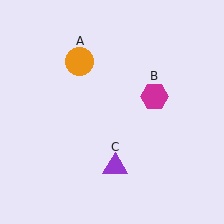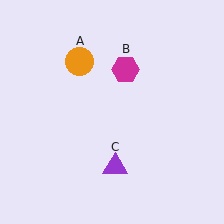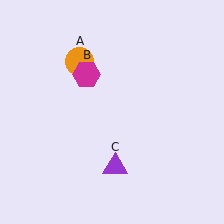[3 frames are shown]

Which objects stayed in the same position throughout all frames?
Orange circle (object A) and purple triangle (object C) remained stationary.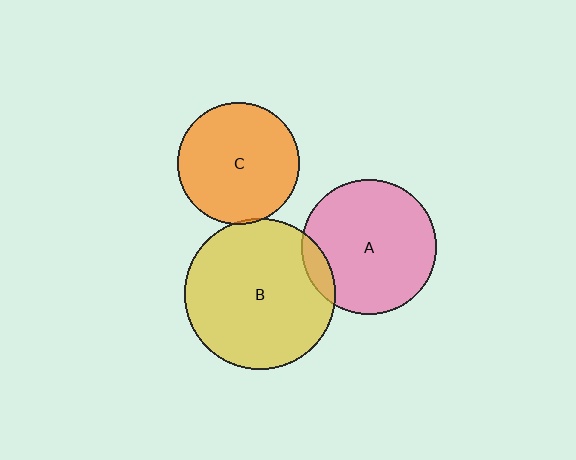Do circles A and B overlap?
Yes.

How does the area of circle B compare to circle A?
Approximately 1.2 times.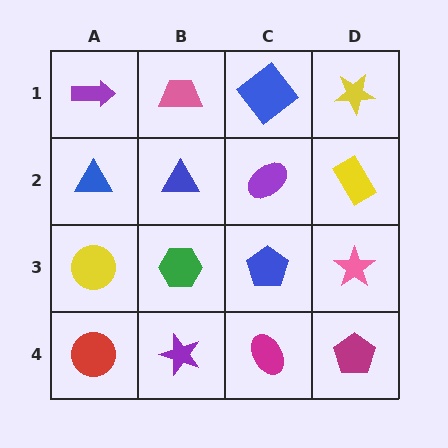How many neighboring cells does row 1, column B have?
3.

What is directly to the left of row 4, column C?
A purple star.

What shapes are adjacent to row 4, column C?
A blue pentagon (row 3, column C), a purple star (row 4, column B), a magenta pentagon (row 4, column D).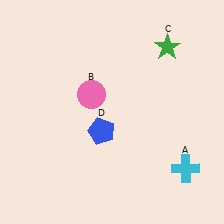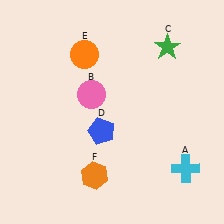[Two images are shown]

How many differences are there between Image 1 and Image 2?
There are 2 differences between the two images.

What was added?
An orange circle (E), an orange hexagon (F) were added in Image 2.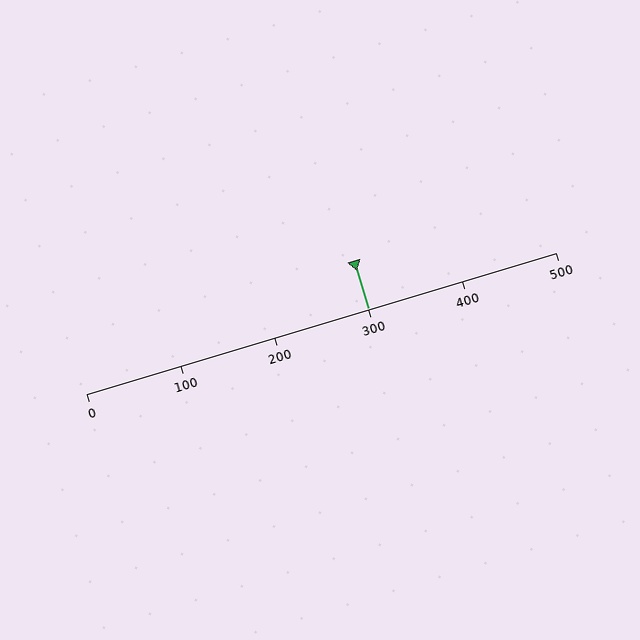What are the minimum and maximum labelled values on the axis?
The axis runs from 0 to 500.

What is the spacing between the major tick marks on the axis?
The major ticks are spaced 100 apart.